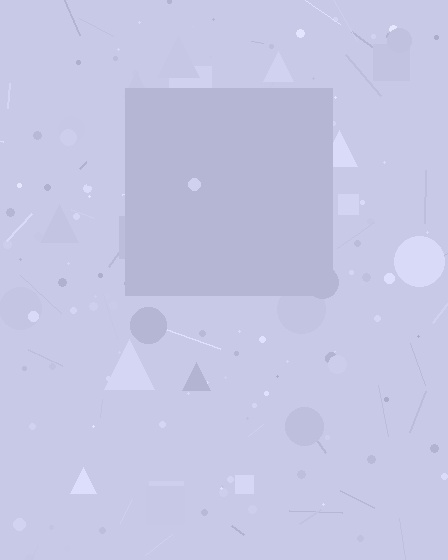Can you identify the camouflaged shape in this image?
The camouflaged shape is a square.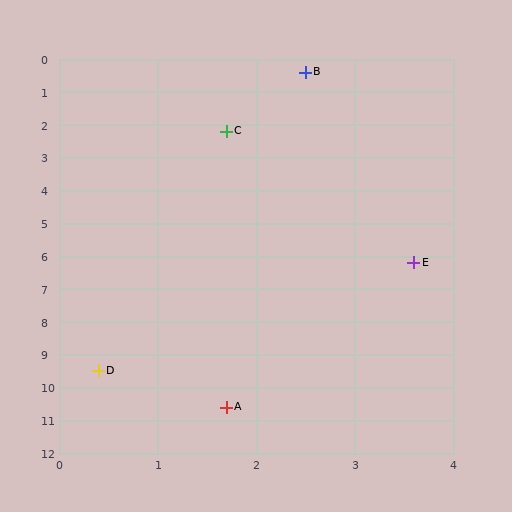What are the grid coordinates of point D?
Point D is at approximately (0.4, 9.5).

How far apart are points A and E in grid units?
Points A and E are about 4.8 grid units apart.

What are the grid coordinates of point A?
Point A is at approximately (1.7, 10.6).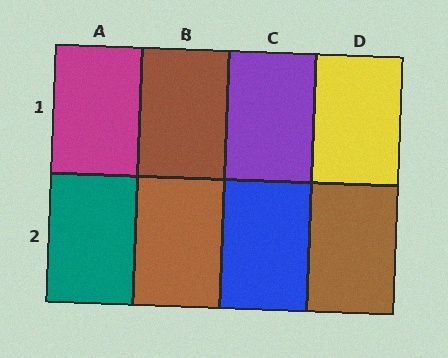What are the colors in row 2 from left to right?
Teal, brown, blue, brown.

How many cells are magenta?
1 cell is magenta.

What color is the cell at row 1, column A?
Magenta.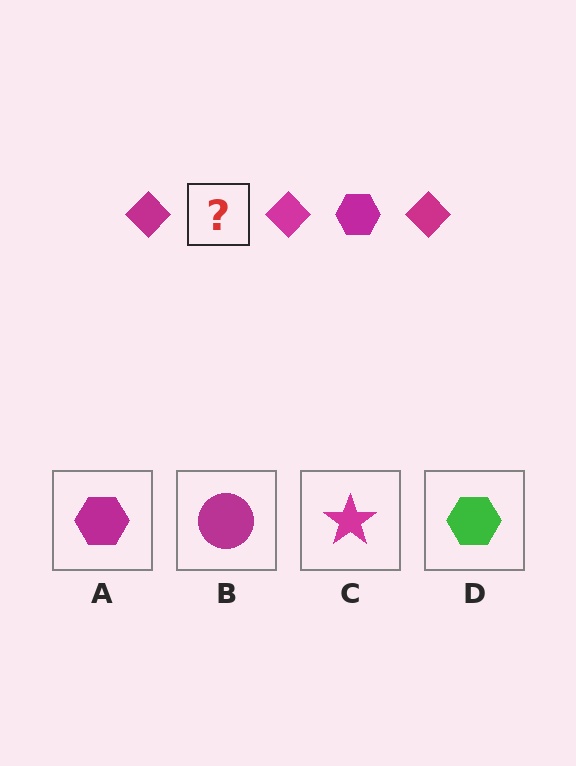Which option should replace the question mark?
Option A.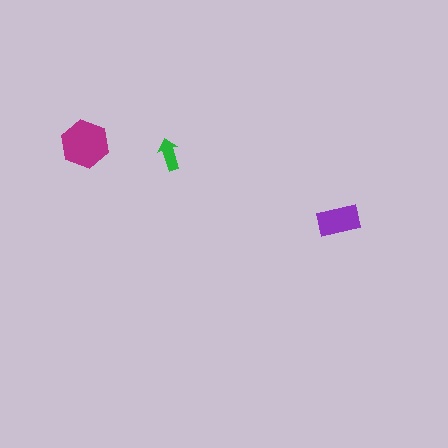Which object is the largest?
The magenta hexagon.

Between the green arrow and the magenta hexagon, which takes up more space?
The magenta hexagon.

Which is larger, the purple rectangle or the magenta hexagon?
The magenta hexagon.